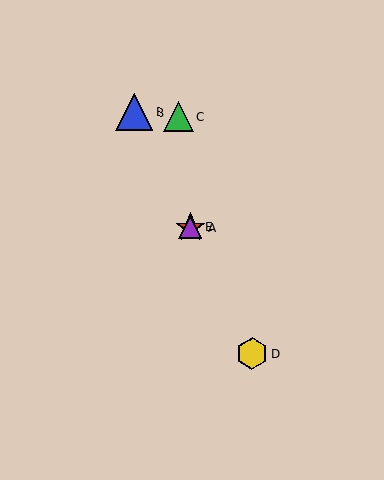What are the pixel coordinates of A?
Object A is at (191, 228).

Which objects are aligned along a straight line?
Objects A, B, D, E are aligned along a straight line.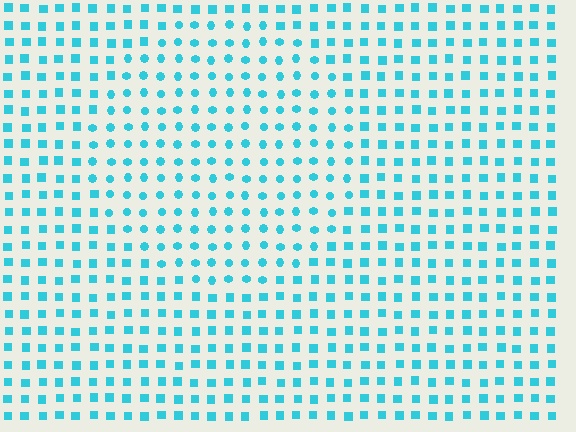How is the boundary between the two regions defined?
The boundary is defined by a change in element shape: circles inside vs. squares outside. All elements share the same color and spacing.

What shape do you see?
I see a circle.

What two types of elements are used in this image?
The image uses circles inside the circle region and squares outside it.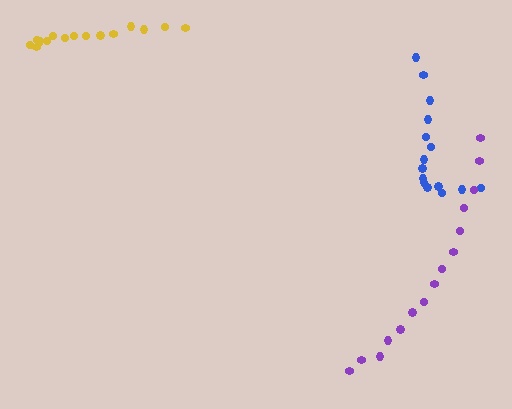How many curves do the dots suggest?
There are 3 distinct paths.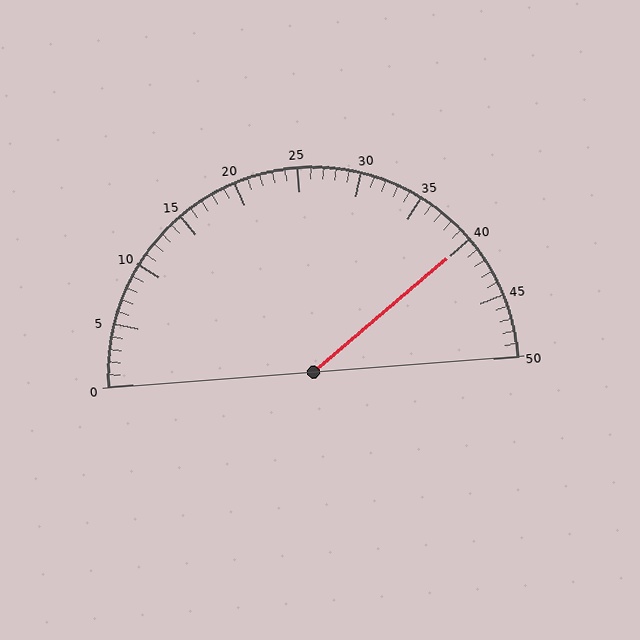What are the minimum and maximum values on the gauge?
The gauge ranges from 0 to 50.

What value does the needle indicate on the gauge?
The needle indicates approximately 40.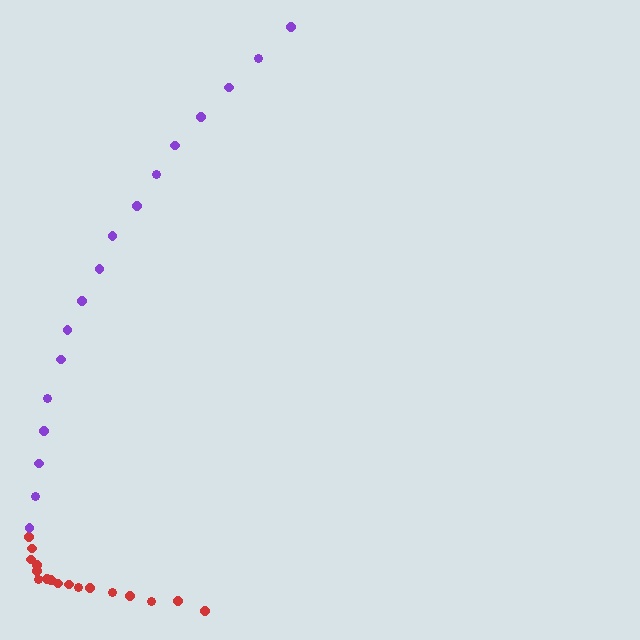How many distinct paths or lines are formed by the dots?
There are 2 distinct paths.